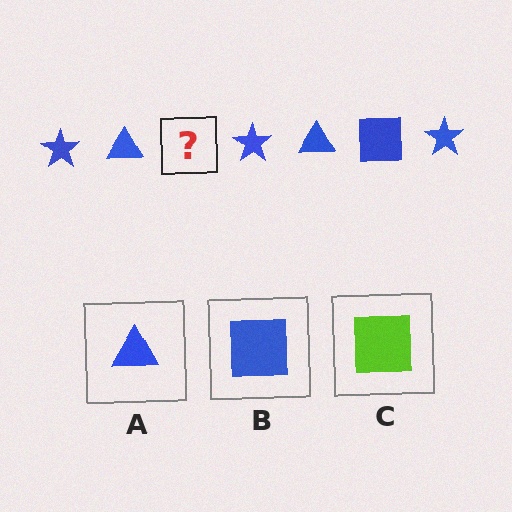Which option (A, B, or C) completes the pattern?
B.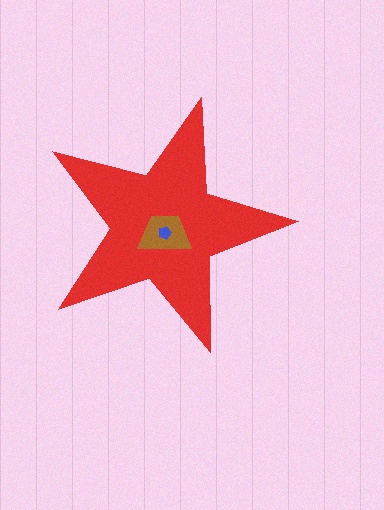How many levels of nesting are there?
3.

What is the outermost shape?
The red star.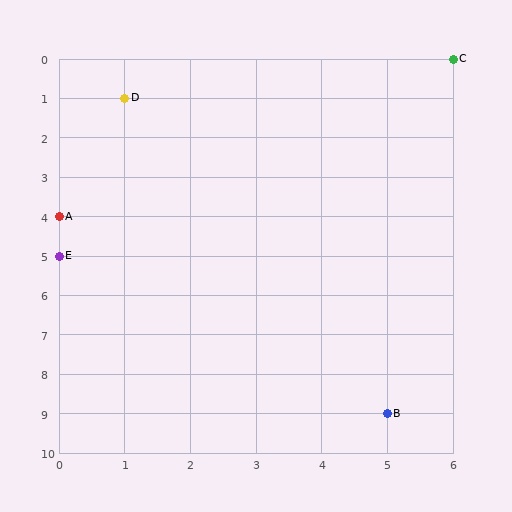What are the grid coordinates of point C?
Point C is at grid coordinates (6, 0).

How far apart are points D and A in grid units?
Points D and A are 1 column and 3 rows apart (about 3.2 grid units diagonally).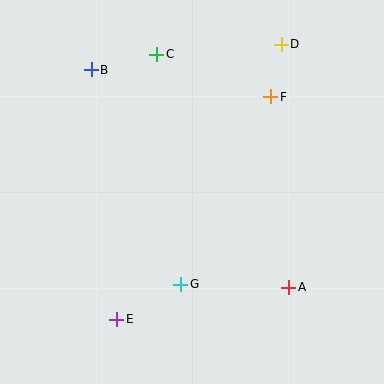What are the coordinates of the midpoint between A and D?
The midpoint between A and D is at (285, 166).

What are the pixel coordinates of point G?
Point G is at (181, 284).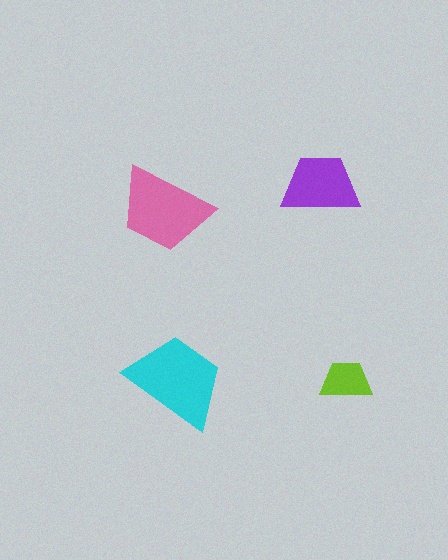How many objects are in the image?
There are 4 objects in the image.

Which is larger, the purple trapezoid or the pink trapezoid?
The pink one.